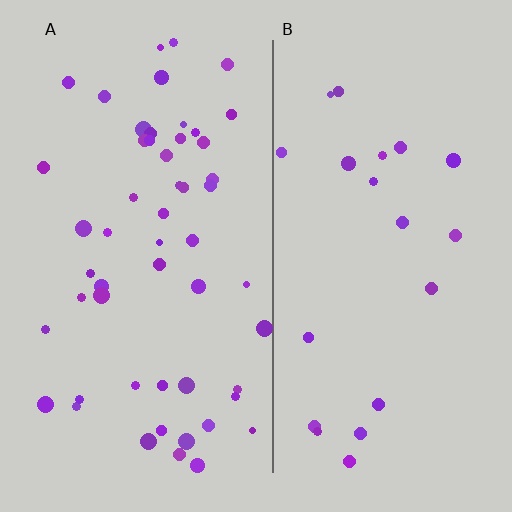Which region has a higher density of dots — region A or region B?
A (the left).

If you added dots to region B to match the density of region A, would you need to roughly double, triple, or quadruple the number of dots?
Approximately triple.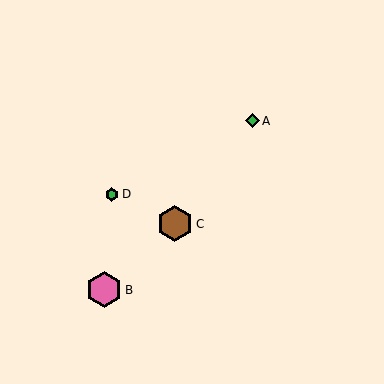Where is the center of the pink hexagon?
The center of the pink hexagon is at (104, 290).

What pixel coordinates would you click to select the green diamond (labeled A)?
Click at (252, 121) to select the green diamond A.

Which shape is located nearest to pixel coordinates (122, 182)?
The green hexagon (labeled D) at (112, 194) is nearest to that location.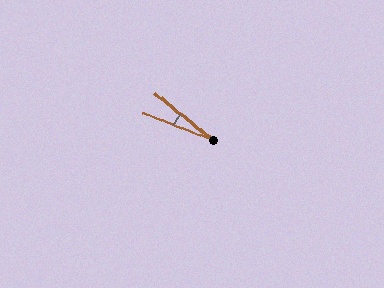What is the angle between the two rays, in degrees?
Approximately 17 degrees.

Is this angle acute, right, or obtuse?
It is acute.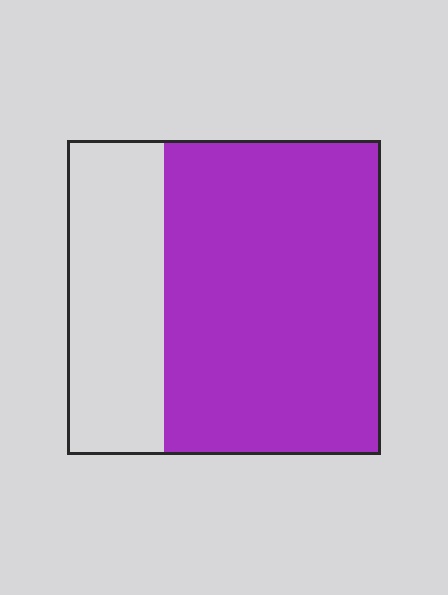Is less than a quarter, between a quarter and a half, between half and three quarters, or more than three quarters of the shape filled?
Between half and three quarters.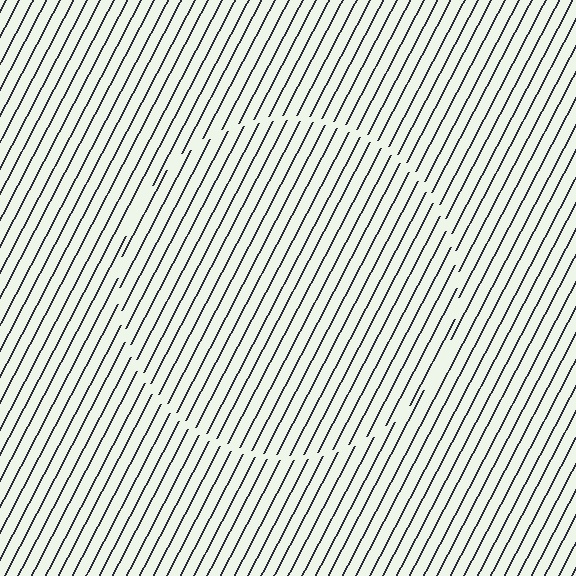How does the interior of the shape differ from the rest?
The interior of the shape contains the same grating, shifted by half a period — the contour is defined by the phase discontinuity where line-ends from the inner and outer gratings abut.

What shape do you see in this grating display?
An illusory circle. The interior of the shape contains the same grating, shifted by half a period — the contour is defined by the phase discontinuity where line-ends from the inner and outer gratings abut.